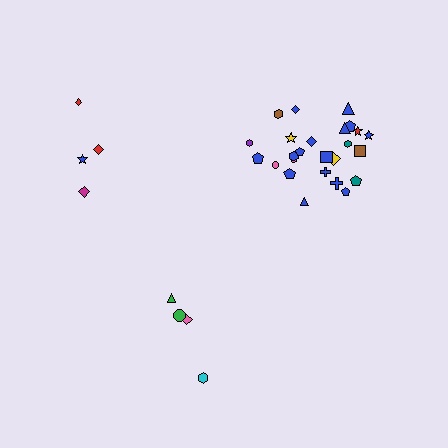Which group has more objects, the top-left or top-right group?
The top-right group.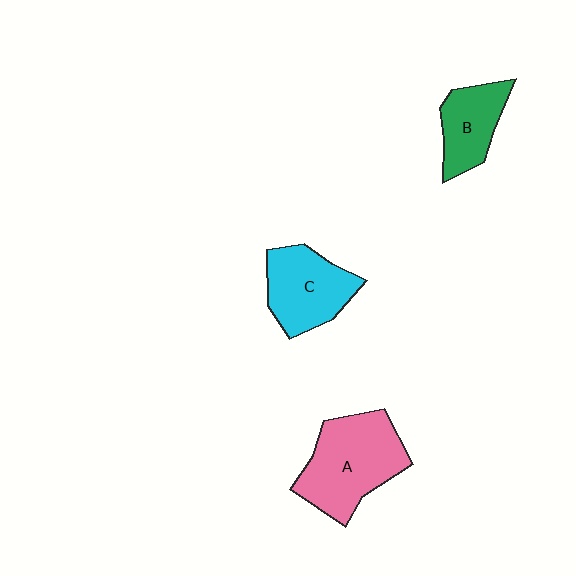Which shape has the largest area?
Shape A (pink).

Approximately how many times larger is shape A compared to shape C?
Approximately 1.3 times.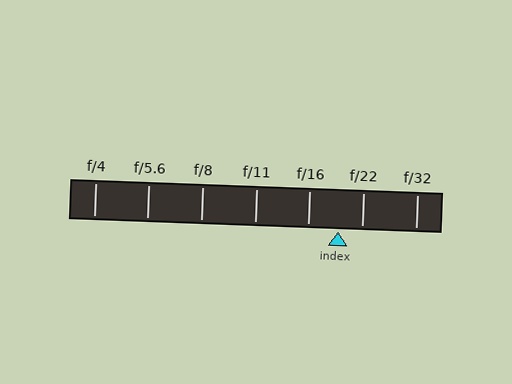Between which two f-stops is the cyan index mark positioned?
The index mark is between f/16 and f/22.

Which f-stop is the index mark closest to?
The index mark is closest to f/22.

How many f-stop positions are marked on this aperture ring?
There are 7 f-stop positions marked.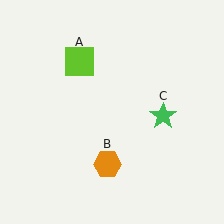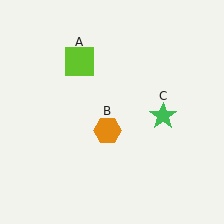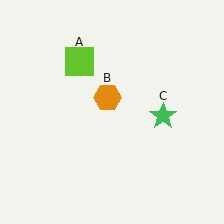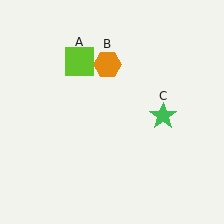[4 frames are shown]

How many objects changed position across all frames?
1 object changed position: orange hexagon (object B).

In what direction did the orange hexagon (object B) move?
The orange hexagon (object B) moved up.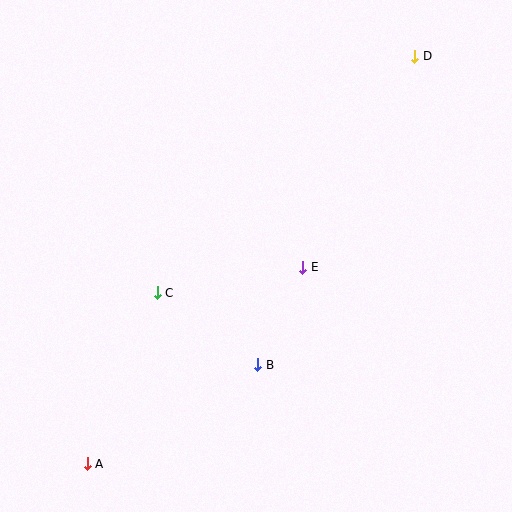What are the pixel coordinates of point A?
Point A is at (87, 464).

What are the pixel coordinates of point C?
Point C is at (157, 293).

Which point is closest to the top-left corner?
Point C is closest to the top-left corner.